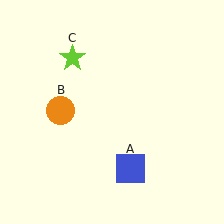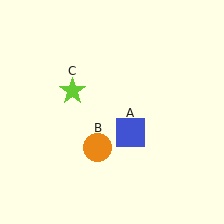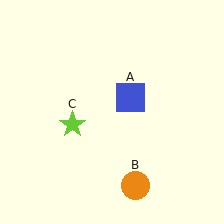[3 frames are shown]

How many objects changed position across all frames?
3 objects changed position: blue square (object A), orange circle (object B), lime star (object C).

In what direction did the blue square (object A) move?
The blue square (object A) moved up.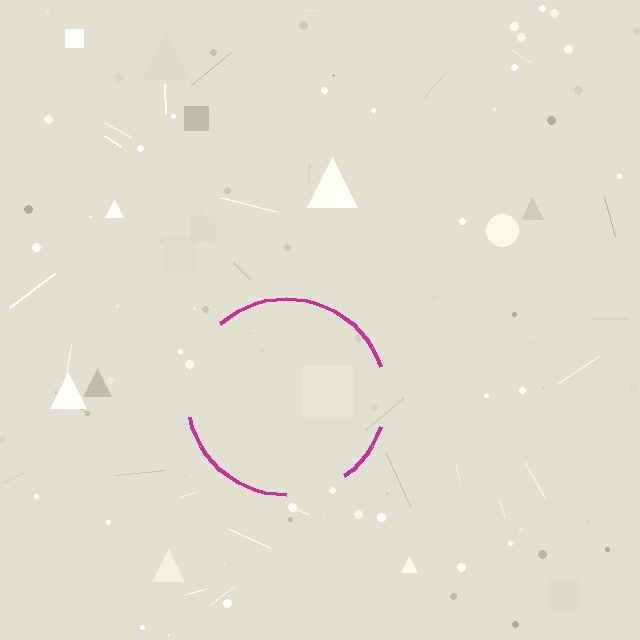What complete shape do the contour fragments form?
The contour fragments form a circle.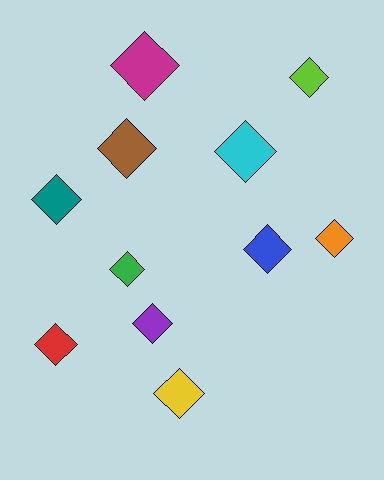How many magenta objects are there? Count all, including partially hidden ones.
There is 1 magenta object.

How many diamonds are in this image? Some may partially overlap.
There are 11 diamonds.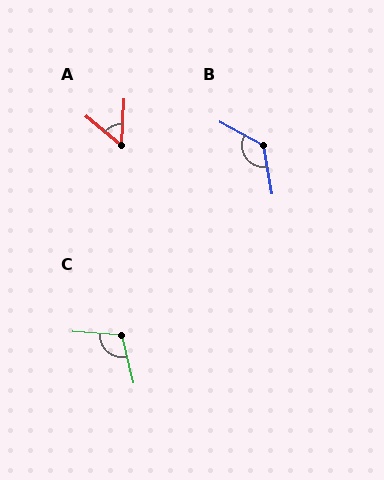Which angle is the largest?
B, at approximately 128 degrees.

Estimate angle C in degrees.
Approximately 108 degrees.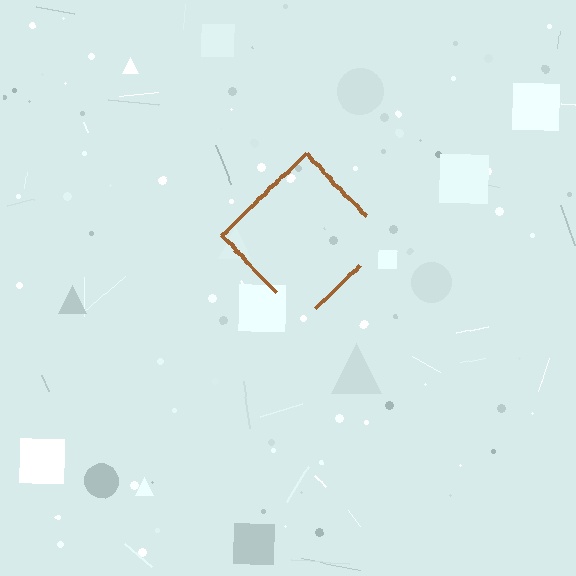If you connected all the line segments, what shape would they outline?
They would outline a diamond.